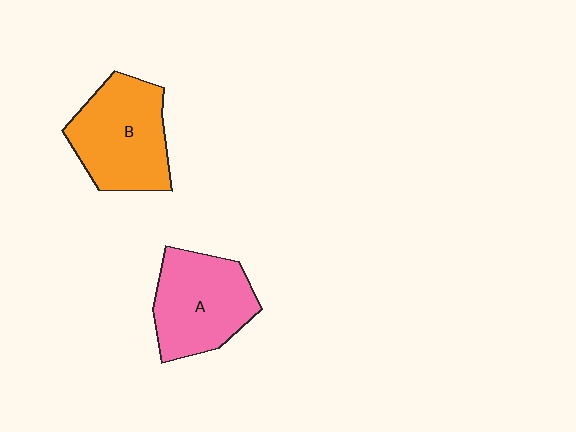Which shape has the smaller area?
Shape A (pink).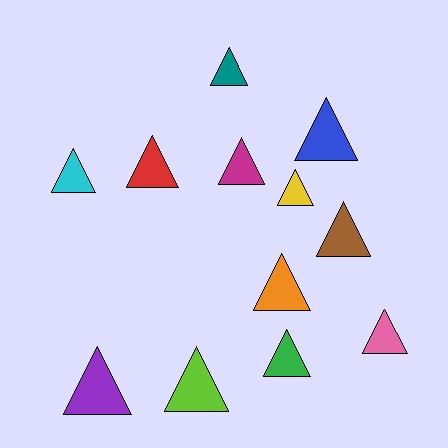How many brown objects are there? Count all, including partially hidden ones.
There is 1 brown object.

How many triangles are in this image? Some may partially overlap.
There are 12 triangles.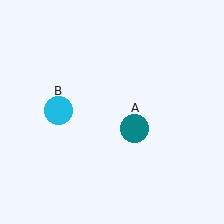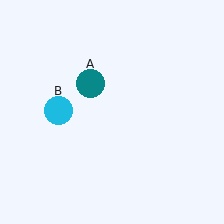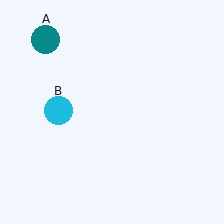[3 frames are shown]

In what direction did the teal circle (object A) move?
The teal circle (object A) moved up and to the left.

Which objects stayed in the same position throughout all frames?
Cyan circle (object B) remained stationary.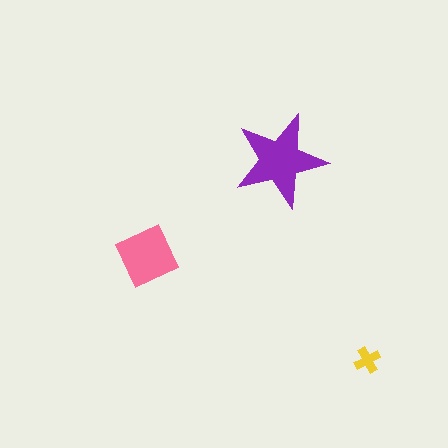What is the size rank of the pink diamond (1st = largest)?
2nd.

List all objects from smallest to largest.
The yellow cross, the pink diamond, the purple star.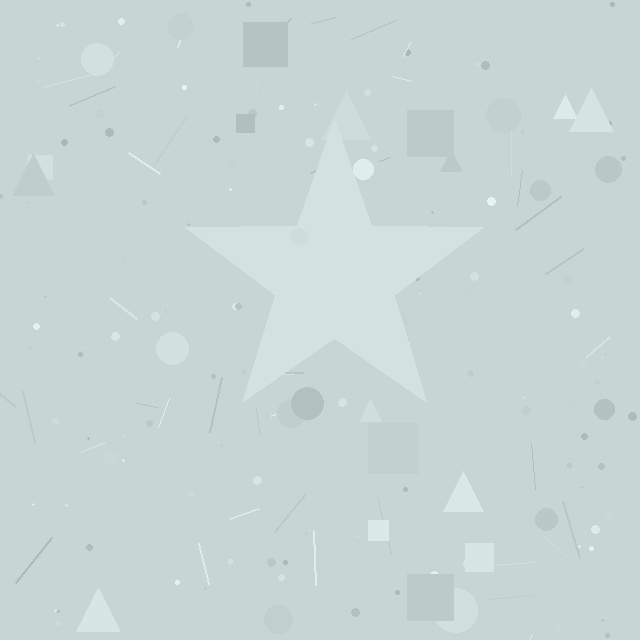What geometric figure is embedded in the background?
A star is embedded in the background.